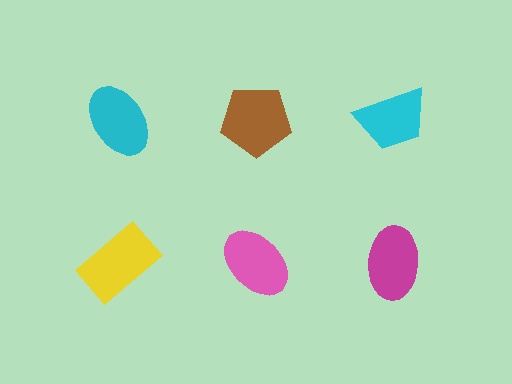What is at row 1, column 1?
A cyan ellipse.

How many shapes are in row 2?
3 shapes.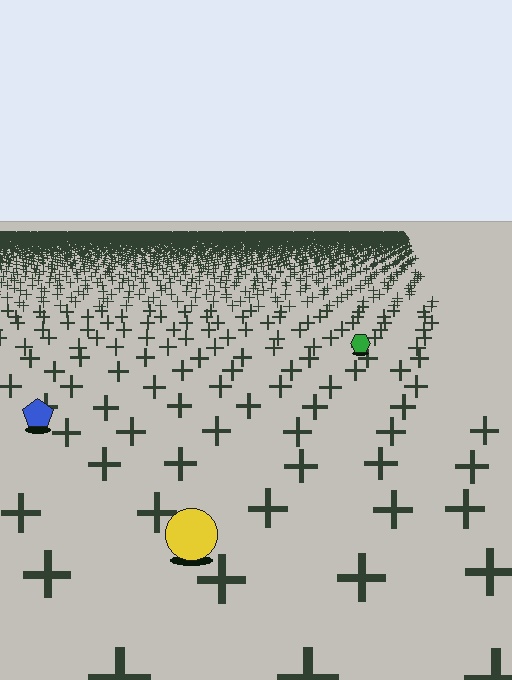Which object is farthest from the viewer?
The green hexagon is farthest from the viewer. It appears smaller and the ground texture around it is denser.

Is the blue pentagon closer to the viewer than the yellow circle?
No. The yellow circle is closer — you can tell from the texture gradient: the ground texture is coarser near it.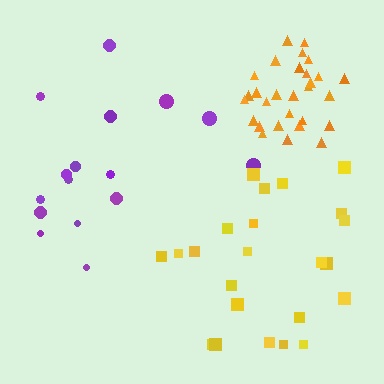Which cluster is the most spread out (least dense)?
Purple.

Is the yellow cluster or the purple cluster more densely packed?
Yellow.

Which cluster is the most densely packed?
Orange.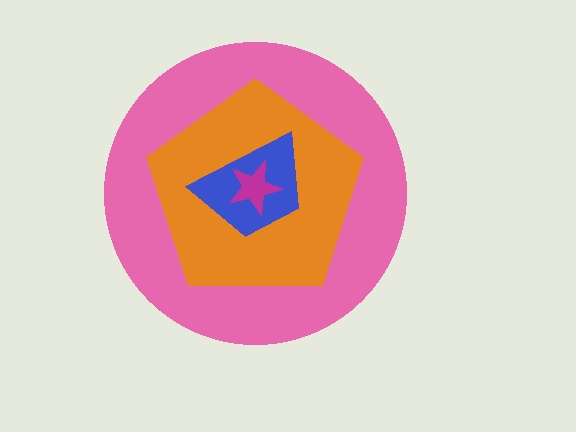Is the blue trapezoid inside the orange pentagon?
Yes.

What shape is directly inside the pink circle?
The orange pentagon.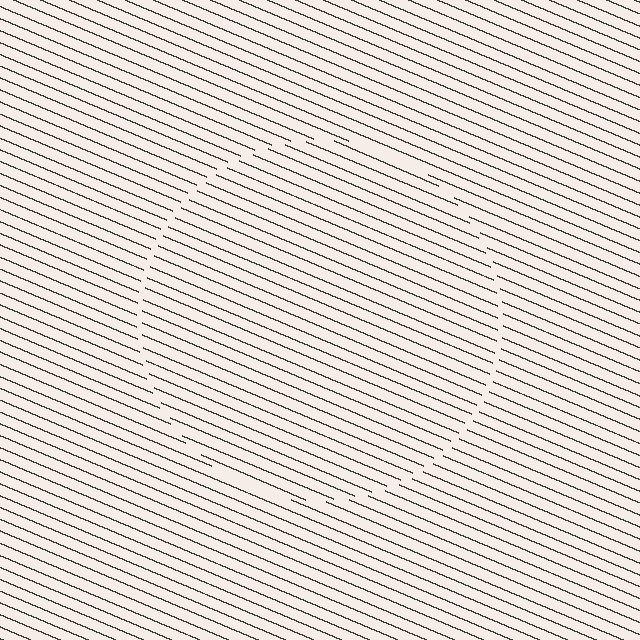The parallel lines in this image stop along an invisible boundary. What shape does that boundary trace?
An illusory circle. The interior of the shape contains the same grating, shifted by half a period — the contour is defined by the phase discontinuity where line-ends from the inner and outer gratings abut.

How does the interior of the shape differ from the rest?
The interior of the shape contains the same grating, shifted by half a period — the contour is defined by the phase discontinuity where line-ends from the inner and outer gratings abut.